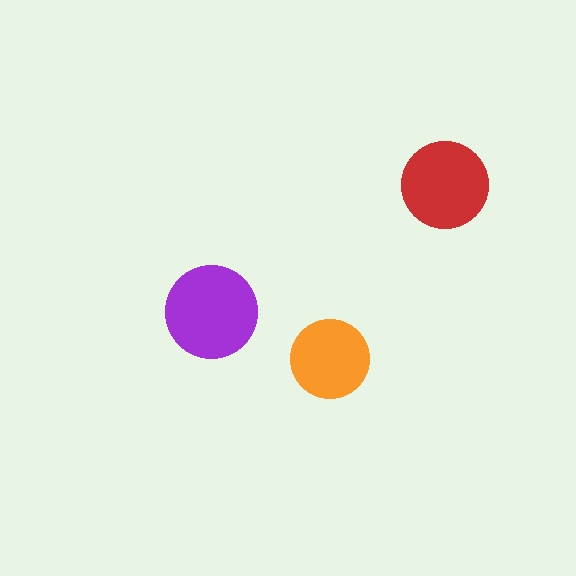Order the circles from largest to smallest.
the purple one, the red one, the orange one.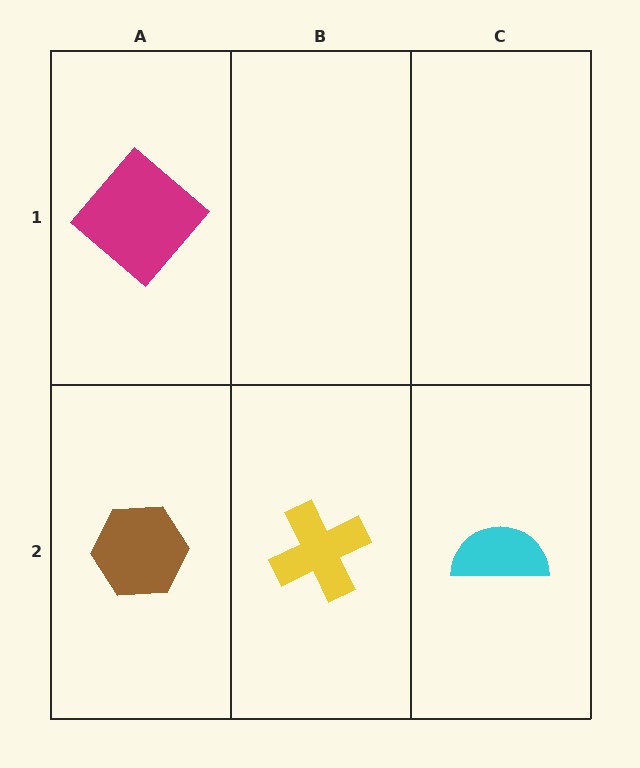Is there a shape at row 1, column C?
No, that cell is empty.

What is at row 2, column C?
A cyan semicircle.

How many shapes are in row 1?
1 shape.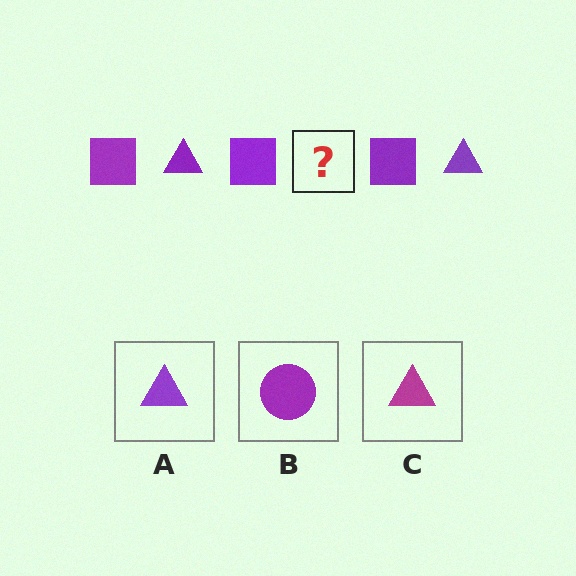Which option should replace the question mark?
Option A.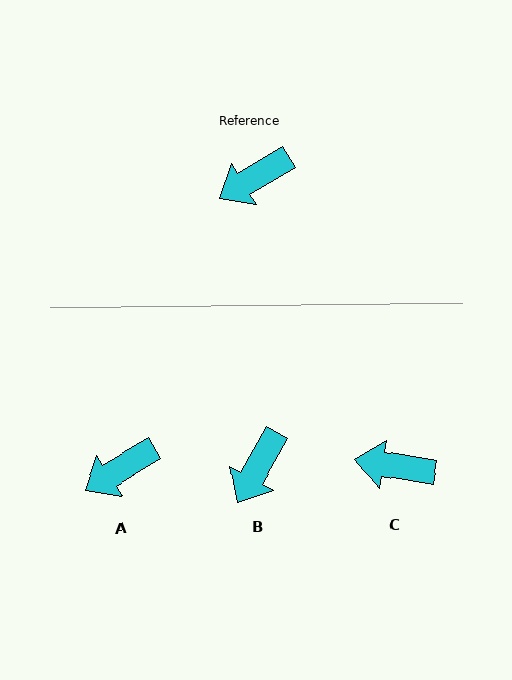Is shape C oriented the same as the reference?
No, it is off by about 41 degrees.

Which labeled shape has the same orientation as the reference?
A.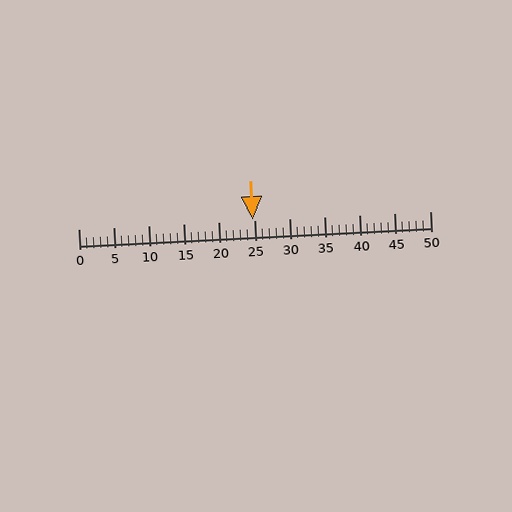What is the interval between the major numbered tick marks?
The major tick marks are spaced 5 units apart.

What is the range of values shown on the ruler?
The ruler shows values from 0 to 50.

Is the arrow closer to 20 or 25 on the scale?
The arrow is closer to 25.